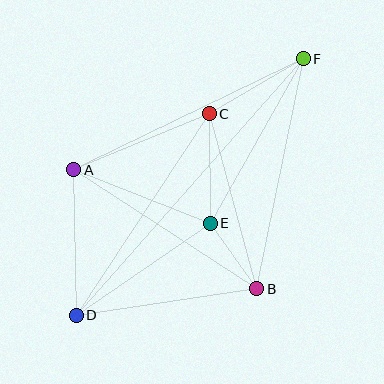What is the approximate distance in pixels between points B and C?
The distance between B and C is approximately 181 pixels.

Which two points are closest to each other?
Points B and E are closest to each other.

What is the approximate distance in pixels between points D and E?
The distance between D and E is approximately 162 pixels.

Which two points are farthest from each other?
Points D and F are farthest from each other.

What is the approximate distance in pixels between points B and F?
The distance between B and F is approximately 235 pixels.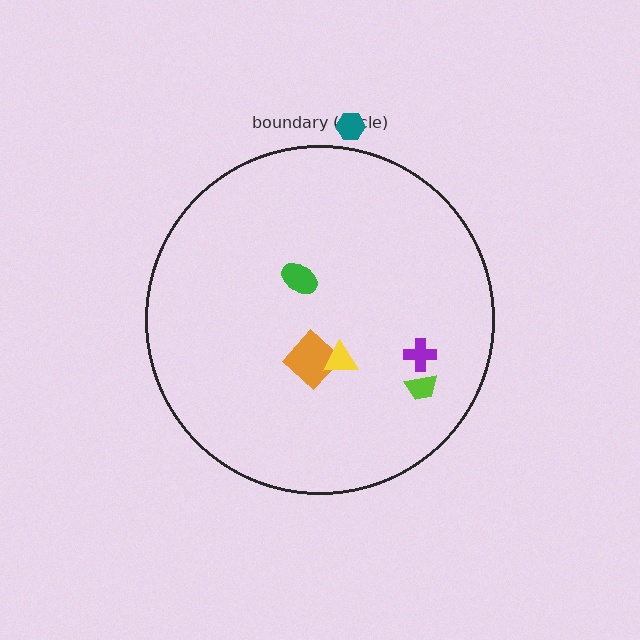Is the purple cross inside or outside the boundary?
Inside.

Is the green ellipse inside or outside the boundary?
Inside.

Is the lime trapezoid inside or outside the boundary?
Inside.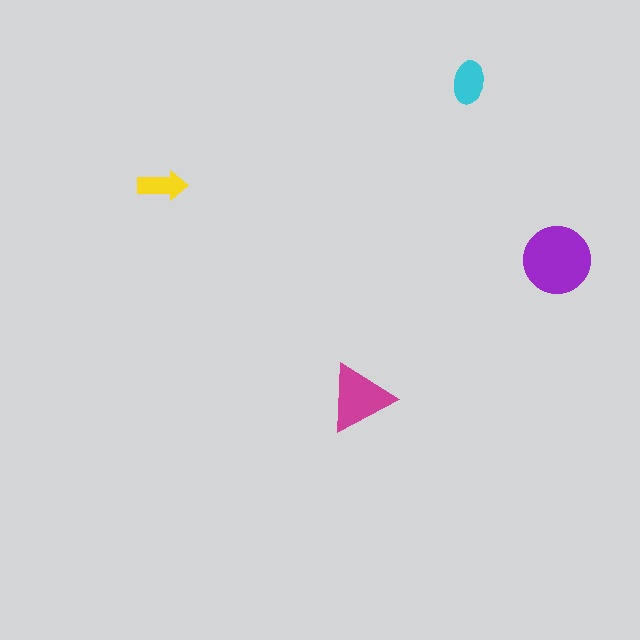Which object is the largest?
The purple circle.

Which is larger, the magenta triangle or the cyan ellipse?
The magenta triangle.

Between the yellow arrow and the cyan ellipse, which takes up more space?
The cyan ellipse.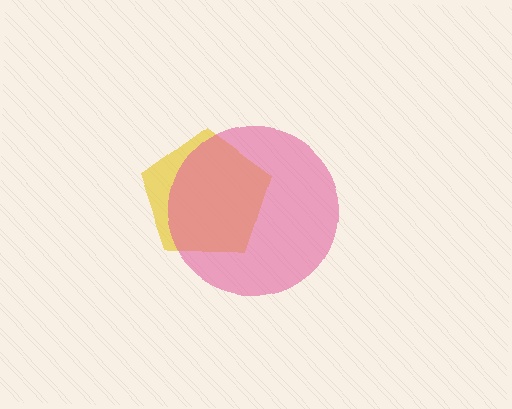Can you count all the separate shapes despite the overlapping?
Yes, there are 2 separate shapes.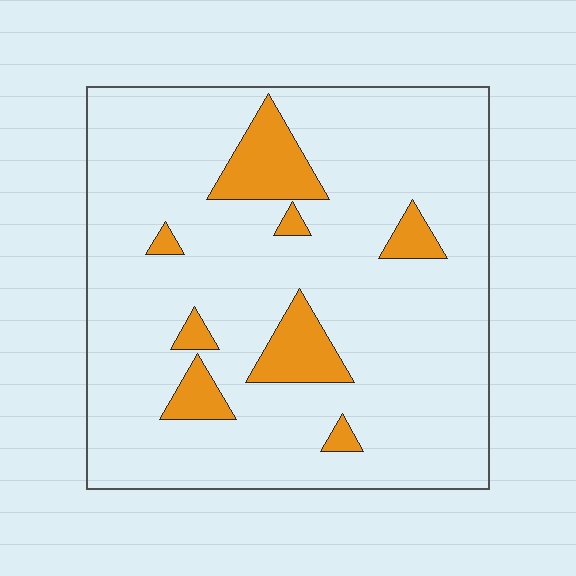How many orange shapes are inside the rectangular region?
8.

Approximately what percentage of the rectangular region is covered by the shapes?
Approximately 10%.